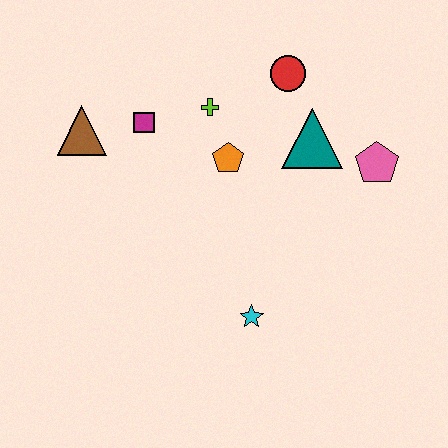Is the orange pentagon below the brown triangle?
Yes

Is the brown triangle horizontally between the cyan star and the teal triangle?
No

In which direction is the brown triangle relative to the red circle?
The brown triangle is to the left of the red circle.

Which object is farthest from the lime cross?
The cyan star is farthest from the lime cross.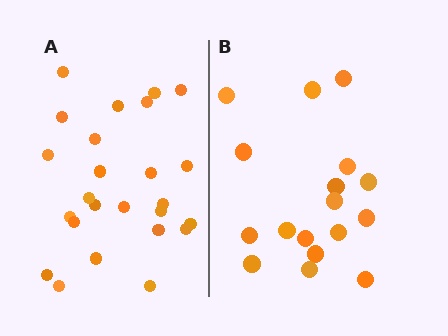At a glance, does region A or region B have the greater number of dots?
Region A (the left region) has more dots.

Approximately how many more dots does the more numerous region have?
Region A has roughly 8 or so more dots than region B.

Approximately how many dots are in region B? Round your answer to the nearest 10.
About 20 dots. (The exact count is 17, which rounds to 20.)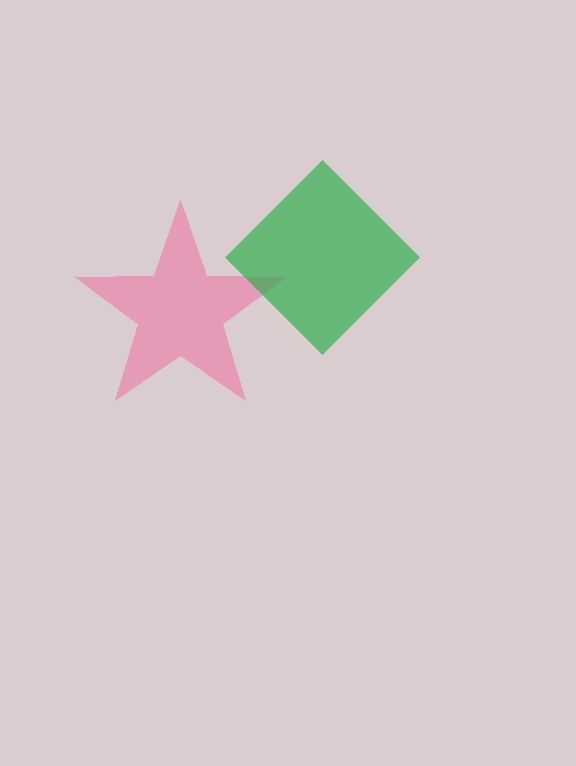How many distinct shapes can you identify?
There are 2 distinct shapes: a pink star, a green diamond.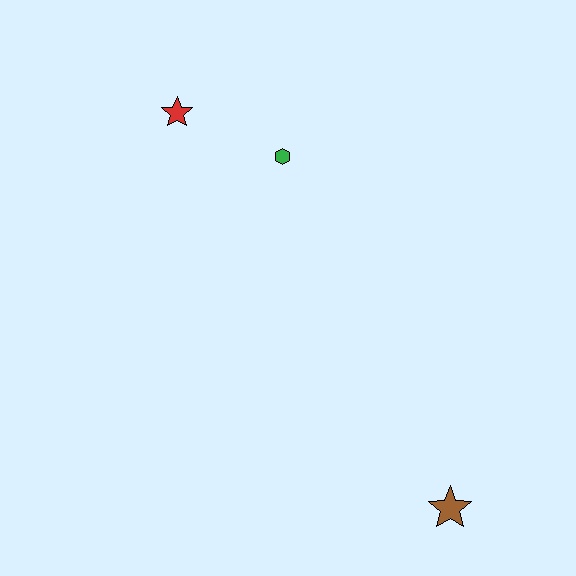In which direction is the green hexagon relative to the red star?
The green hexagon is to the right of the red star.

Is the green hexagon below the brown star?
No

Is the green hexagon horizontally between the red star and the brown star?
Yes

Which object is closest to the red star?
The green hexagon is closest to the red star.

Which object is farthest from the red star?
The brown star is farthest from the red star.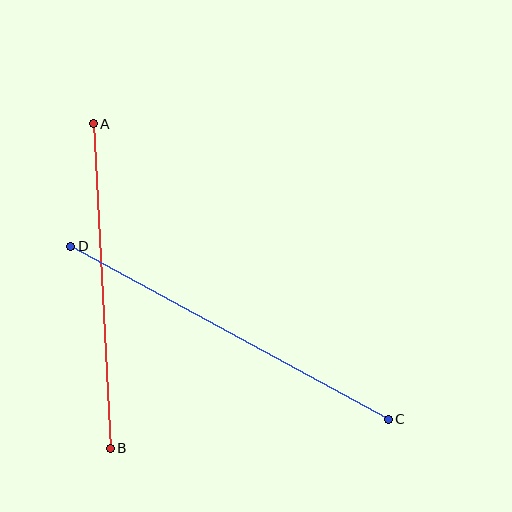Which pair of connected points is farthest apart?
Points C and D are farthest apart.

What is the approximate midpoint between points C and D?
The midpoint is at approximately (230, 333) pixels.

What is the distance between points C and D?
The distance is approximately 362 pixels.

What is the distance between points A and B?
The distance is approximately 325 pixels.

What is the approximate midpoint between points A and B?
The midpoint is at approximately (102, 286) pixels.